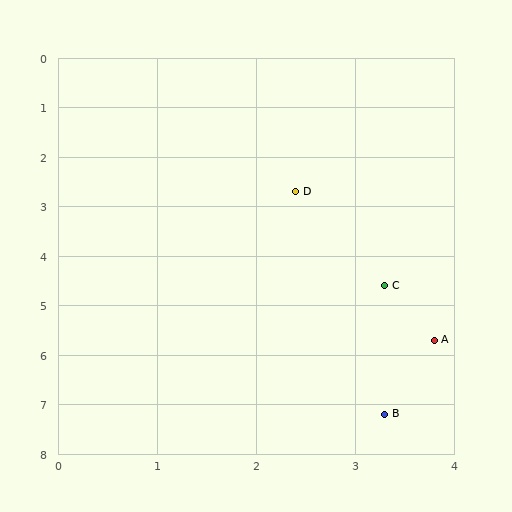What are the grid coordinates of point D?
Point D is at approximately (2.4, 2.7).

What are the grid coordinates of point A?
Point A is at approximately (3.8, 5.7).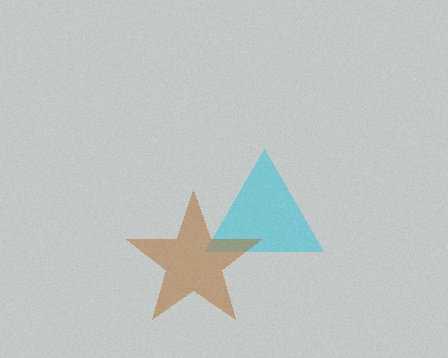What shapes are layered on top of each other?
The layered shapes are: a cyan triangle, a brown star.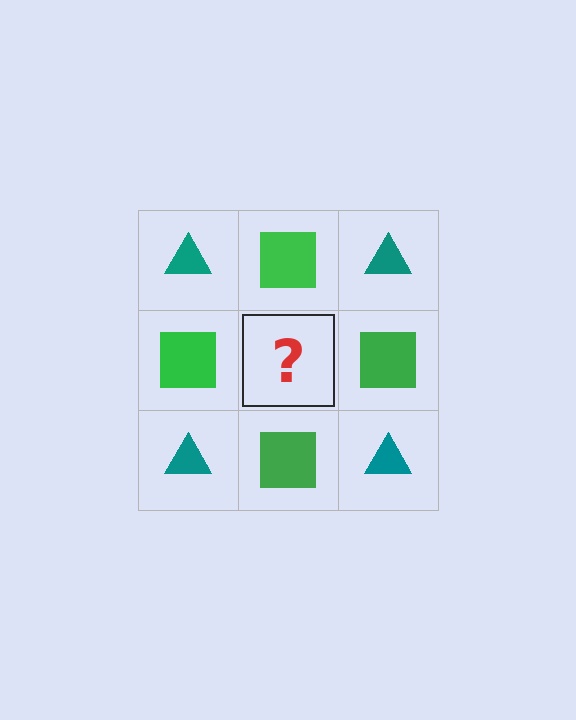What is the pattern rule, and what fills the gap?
The rule is that it alternates teal triangle and green square in a checkerboard pattern. The gap should be filled with a teal triangle.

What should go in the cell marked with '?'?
The missing cell should contain a teal triangle.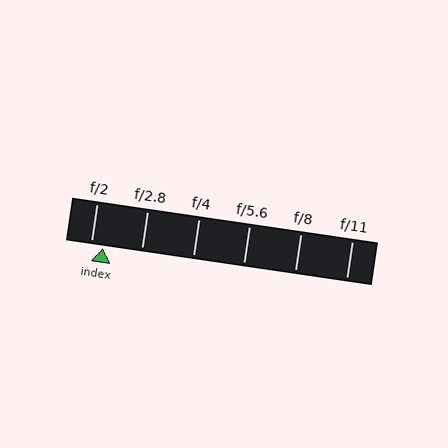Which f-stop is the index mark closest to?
The index mark is closest to f/2.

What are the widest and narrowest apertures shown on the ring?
The widest aperture shown is f/2 and the narrowest is f/11.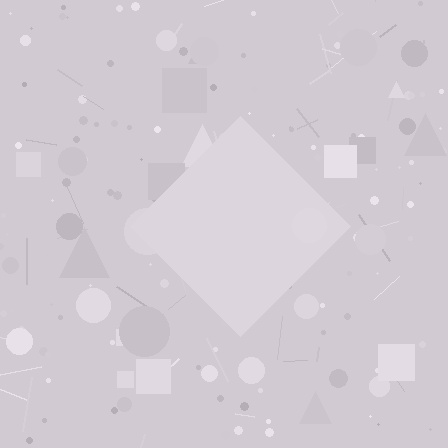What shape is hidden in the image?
A diamond is hidden in the image.